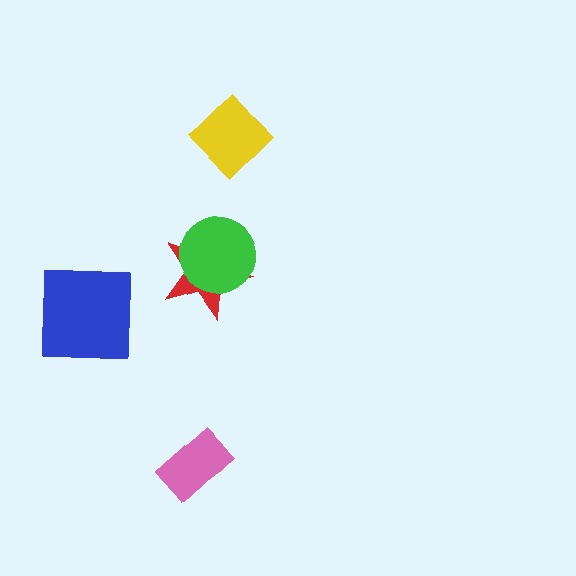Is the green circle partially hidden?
No, no other shape covers it.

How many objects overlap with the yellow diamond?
0 objects overlap with the yellow diamond.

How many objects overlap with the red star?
1 object overlaps with the red star.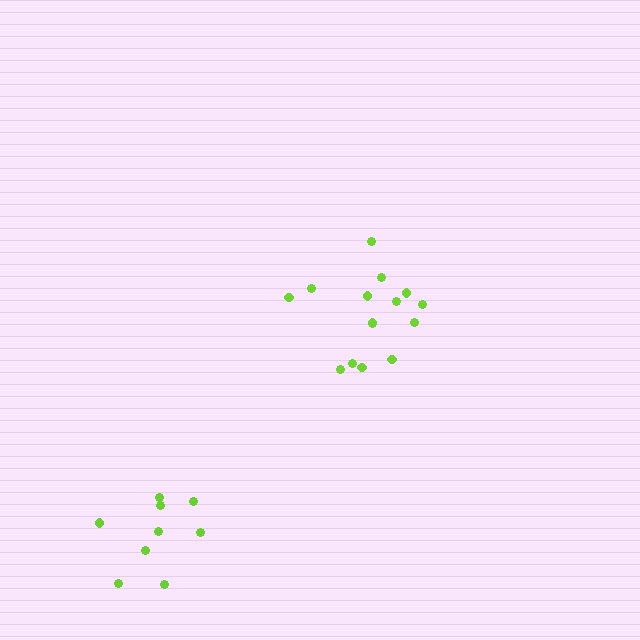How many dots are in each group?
Group 1: 15 dots, Group 2: 9 dots (24 total).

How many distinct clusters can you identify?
There are 2 distinct clusters.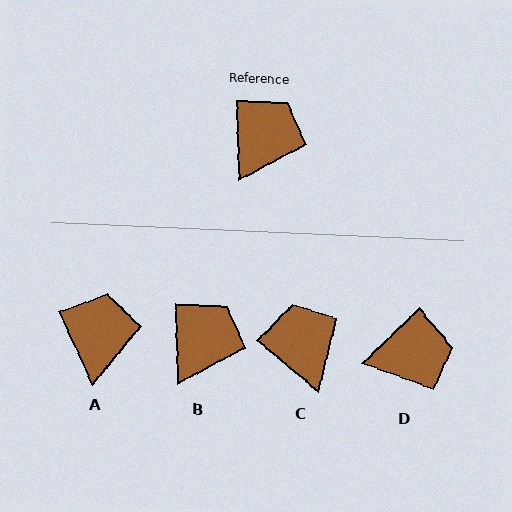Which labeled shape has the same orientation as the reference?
B.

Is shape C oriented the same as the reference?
No, it is off by about 49 degrees.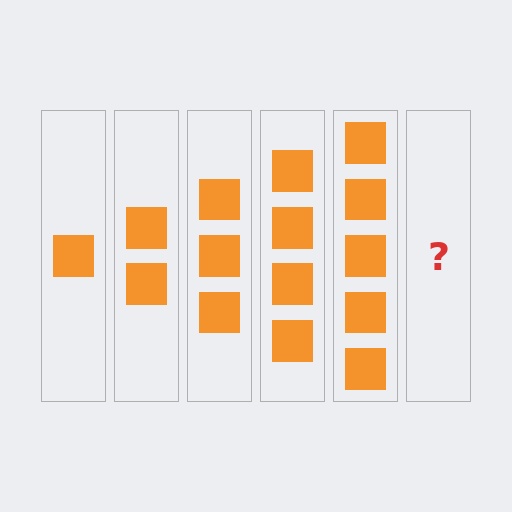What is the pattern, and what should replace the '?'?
The pattern is that each step adds one more square. The '?' should be 6 squares.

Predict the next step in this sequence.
The next step is 6 squares.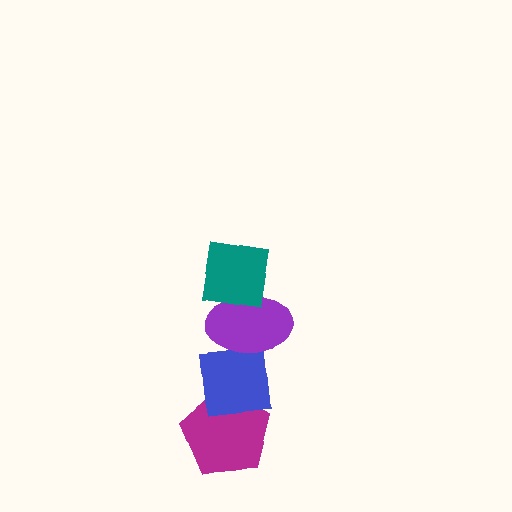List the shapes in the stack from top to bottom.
From top to bottom: the teal square, the purple ellipse, the blue square, the magenta pentagon.